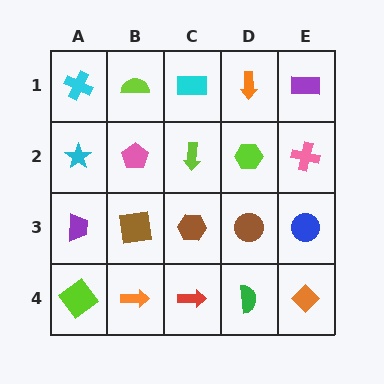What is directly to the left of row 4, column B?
A lime diamond.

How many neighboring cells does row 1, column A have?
2.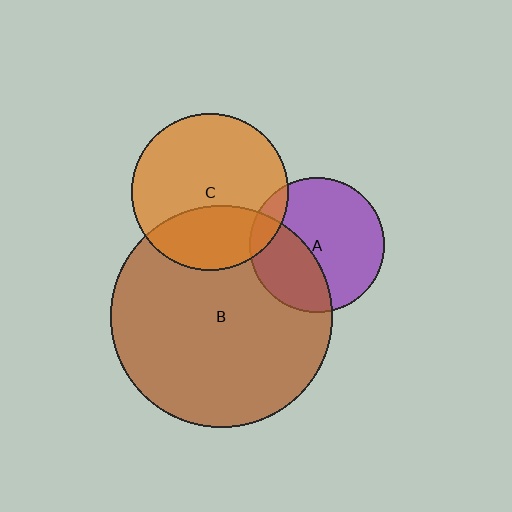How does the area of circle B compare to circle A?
Approximately 2.7 times.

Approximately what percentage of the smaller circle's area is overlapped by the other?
Approximately 30%.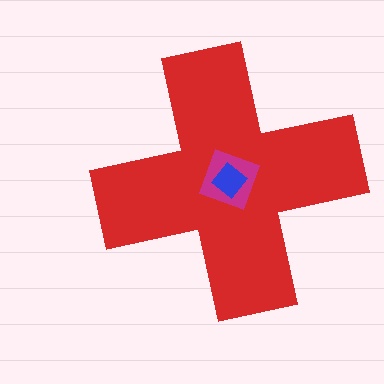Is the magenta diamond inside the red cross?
Yes.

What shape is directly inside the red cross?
The magenta diamond.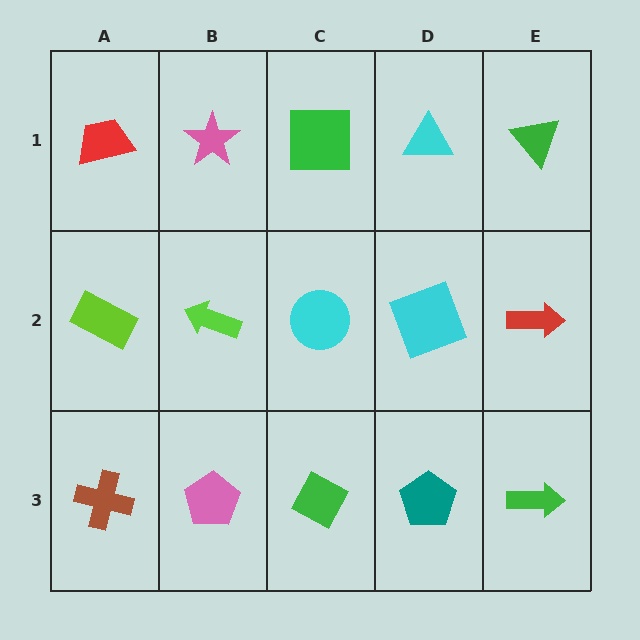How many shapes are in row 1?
5 shapes.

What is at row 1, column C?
A green square.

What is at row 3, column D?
A teal pentagon.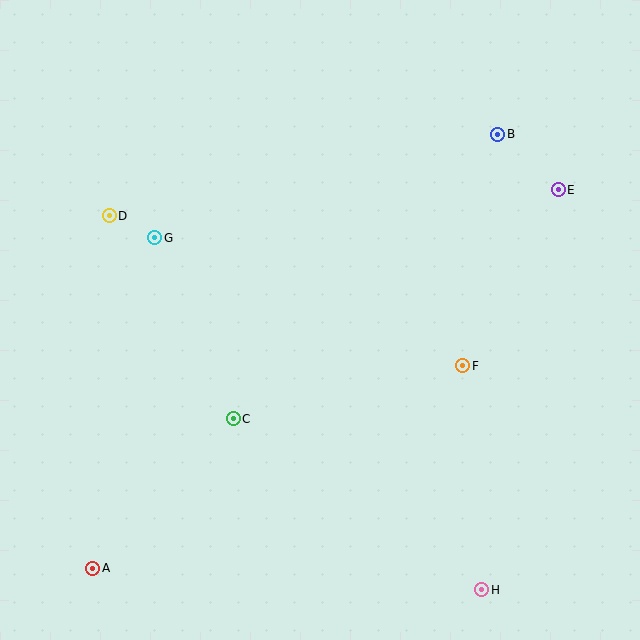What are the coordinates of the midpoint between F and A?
The midpoint between F and A is at (278, 467).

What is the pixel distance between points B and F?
The distance between B and F is 234 pixels.